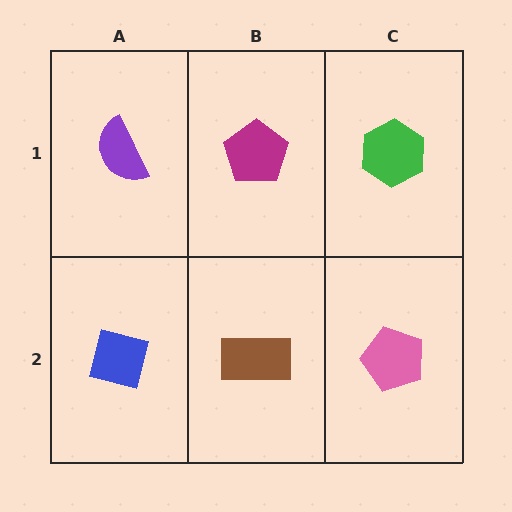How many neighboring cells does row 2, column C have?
2.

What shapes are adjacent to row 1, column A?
A blue square (row 2, column A), a magenta pentagon (row 1, column B).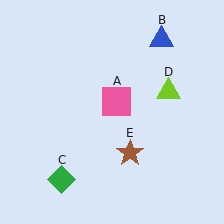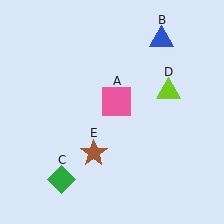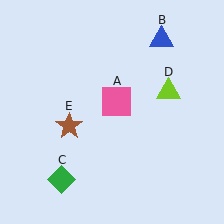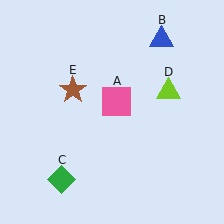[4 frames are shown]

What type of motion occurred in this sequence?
The brown star (object E) rotated clockwise around the center of the scene.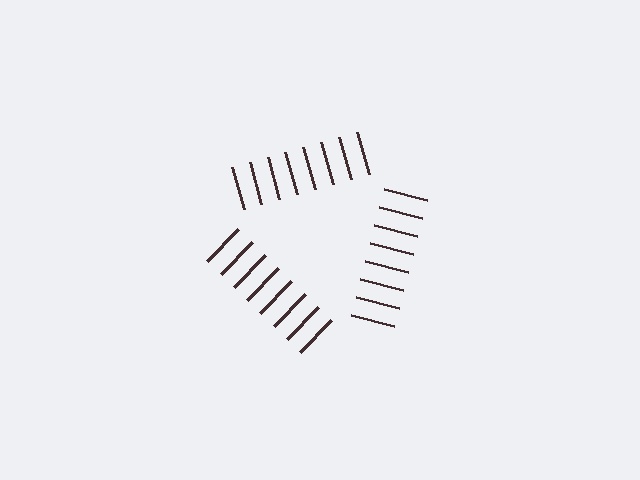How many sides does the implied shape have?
3 sides — the line-ends trace a triangle.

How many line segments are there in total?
24 — 8 along each of the 3 edges.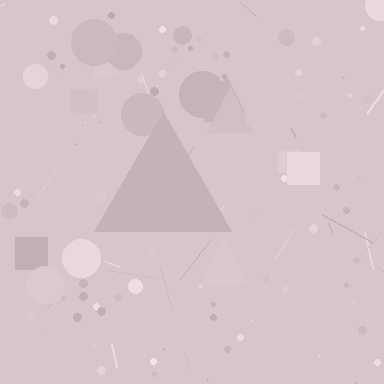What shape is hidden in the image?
A triangle is hidden in the image.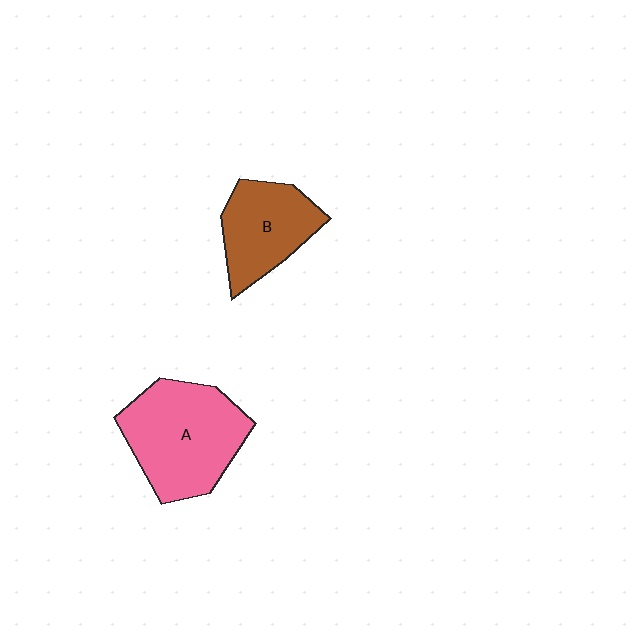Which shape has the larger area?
Shape A (pink).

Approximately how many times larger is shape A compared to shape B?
Approximately 1.5 times.